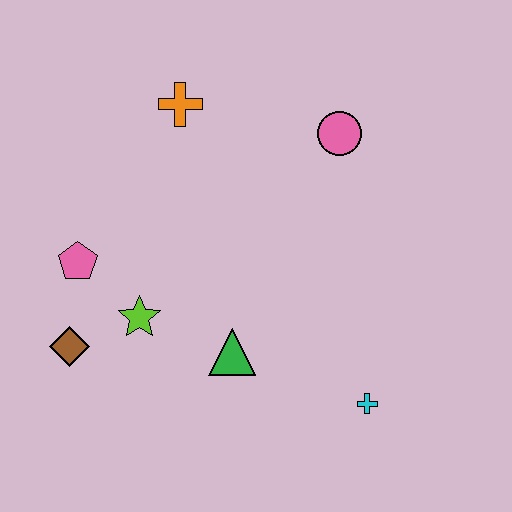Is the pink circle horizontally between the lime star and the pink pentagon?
No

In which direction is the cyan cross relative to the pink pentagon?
The cyan cross is to the right of the pink pentagon.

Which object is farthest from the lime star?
The pink circle is farthest from the lime star.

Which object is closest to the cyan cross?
The green triangle is closest to the cyan cross.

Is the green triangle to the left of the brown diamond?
No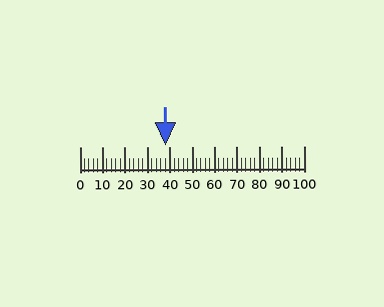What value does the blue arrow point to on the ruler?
The blue arrow points to approximately 38.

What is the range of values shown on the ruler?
The ruler shows values from 0 to 100.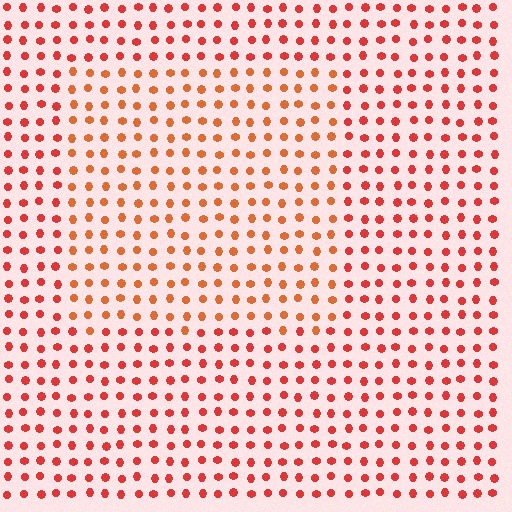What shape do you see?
I see a rectangle.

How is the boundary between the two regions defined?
The boundary is defined purely by a slight shift in hue (about 21 degrees). Spacing, size, and orientation are identical on both sides.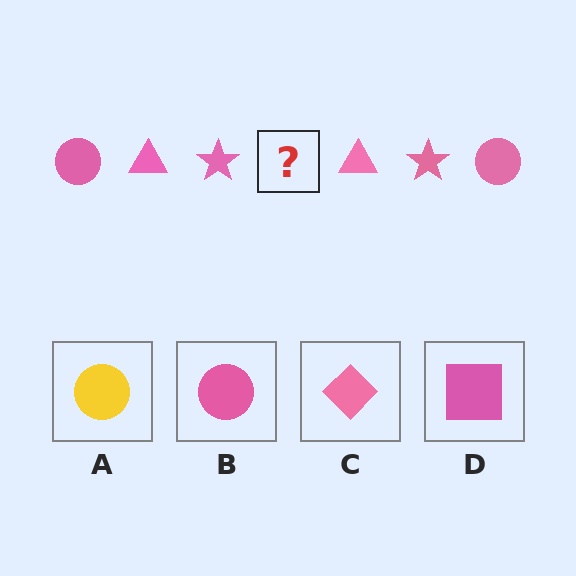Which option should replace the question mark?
Option B.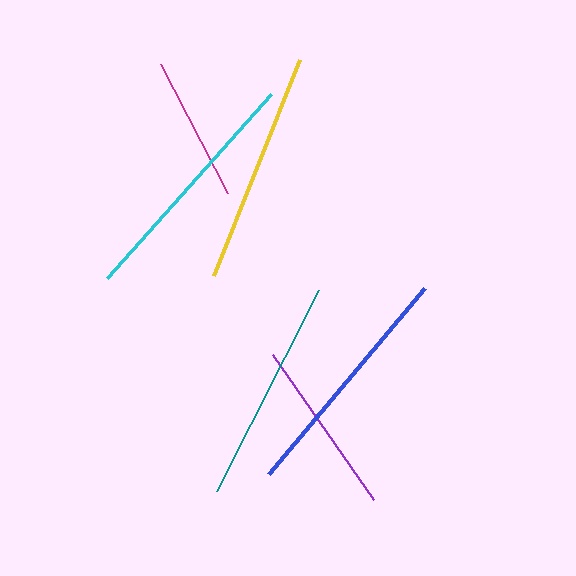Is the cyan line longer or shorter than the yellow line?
The cyan line is longer than the yellow line.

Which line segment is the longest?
The cyan line is the longest at approximately 247 pixels.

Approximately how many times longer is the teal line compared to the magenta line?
The teal line is approximately 1.6 times the length of the magenta line.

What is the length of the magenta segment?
The magenta segment is approximately 144 pixels long.